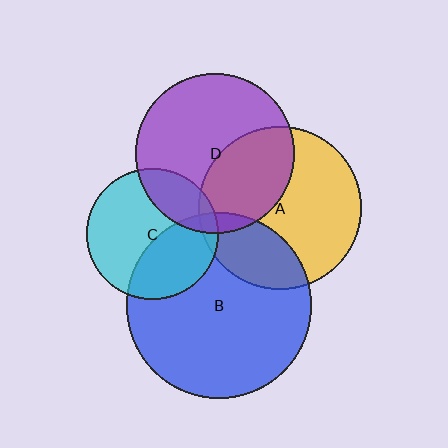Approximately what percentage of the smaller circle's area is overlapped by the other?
Approximately 40%.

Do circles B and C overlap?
Yes.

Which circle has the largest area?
Circle B (blue).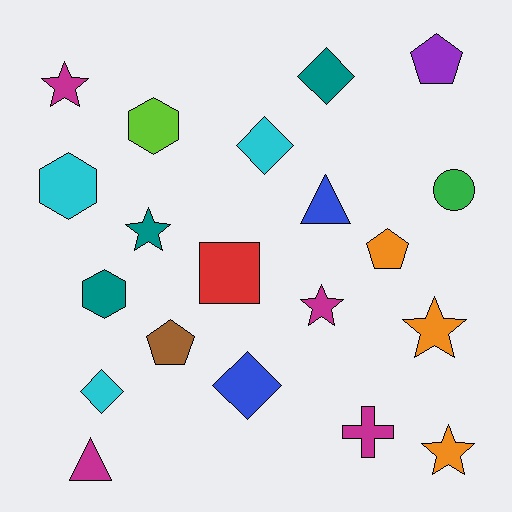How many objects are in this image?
There are 20 objects.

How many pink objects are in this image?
There are no pink objects.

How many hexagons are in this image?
There are 3 hexagons.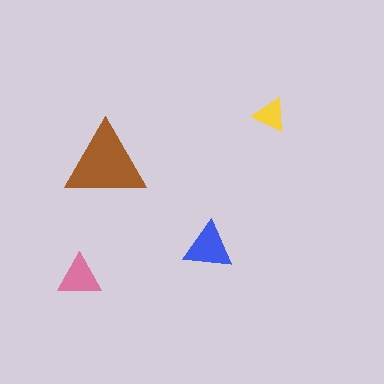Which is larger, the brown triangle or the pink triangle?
The brown one.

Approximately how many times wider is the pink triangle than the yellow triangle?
About 1.5 times wider.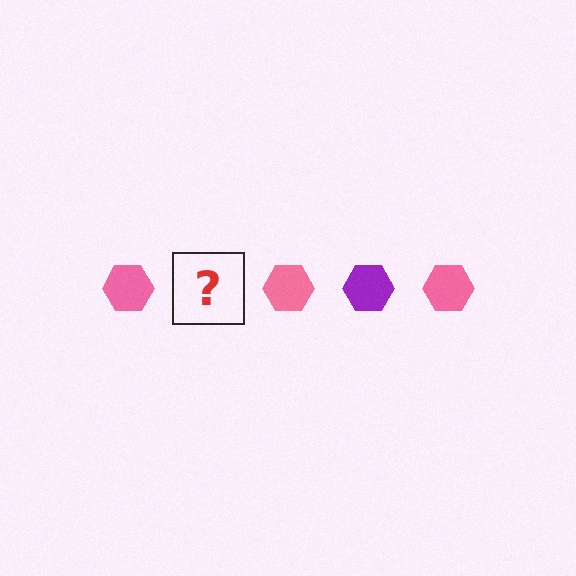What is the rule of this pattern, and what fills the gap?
The rule is that the pattern cycles through pink, purple hexagons. The gap should be filled with a purple hexagon.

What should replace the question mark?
The question mark should be replaced with a purple hexagon.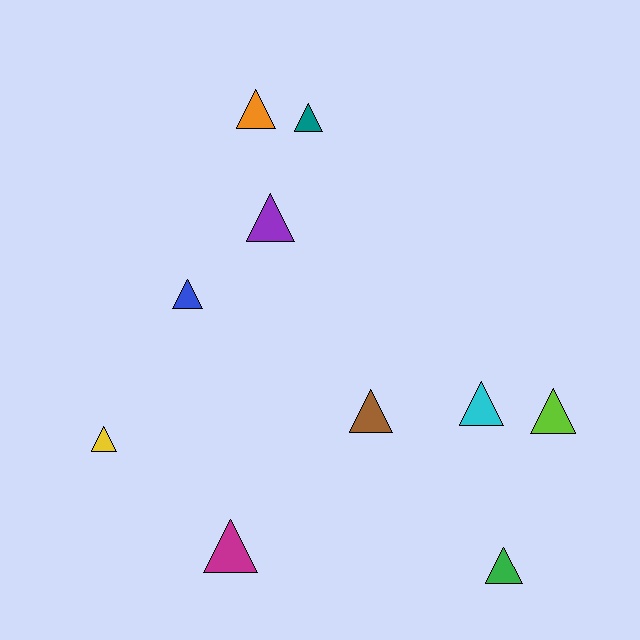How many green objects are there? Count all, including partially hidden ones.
There is 1 green object.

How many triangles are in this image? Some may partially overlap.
There are 10 triangles.